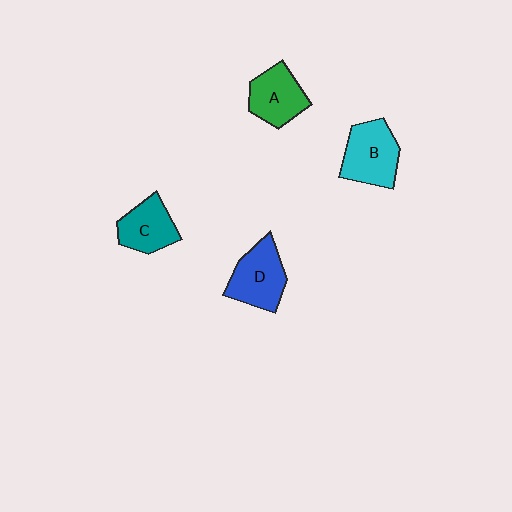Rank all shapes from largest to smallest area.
From largest to smallest: B (cyan), D (blue), A (green), C (teal).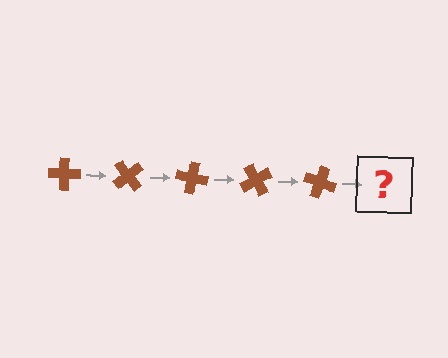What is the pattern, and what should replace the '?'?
The pattern is that the cross rotates 50 degrees each step. The '?' should be a brown cross rotated 250 degrees.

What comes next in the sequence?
The next element should be a brown cross rotated 250 degrees.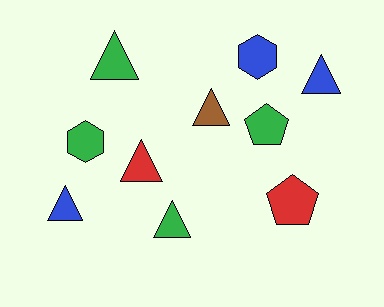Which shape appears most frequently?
Triangle, with 6 objects.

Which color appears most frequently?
Green, with 4 objects.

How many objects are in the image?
There are 10 objects.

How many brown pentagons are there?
There are no brown pentagons.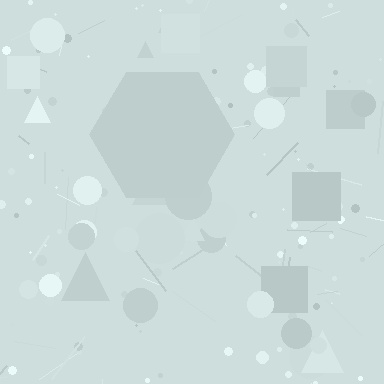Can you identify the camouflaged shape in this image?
The camouflaged shape is a hexagon.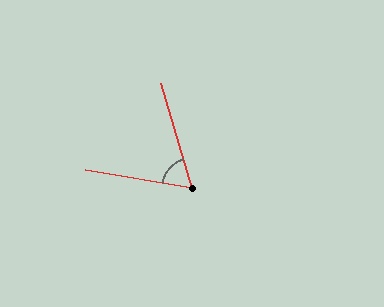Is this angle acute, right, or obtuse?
It is acute.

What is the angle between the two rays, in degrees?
Approximately 64 degrees.